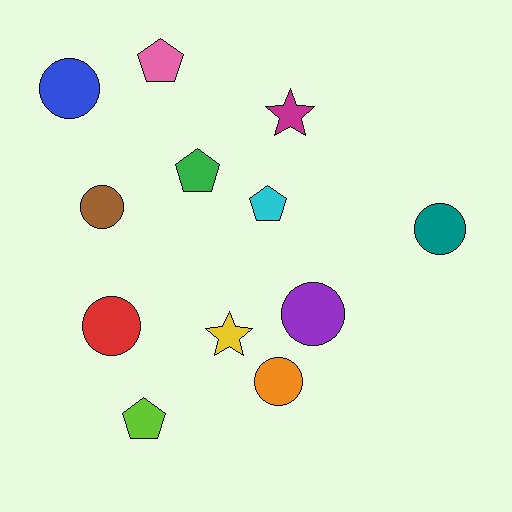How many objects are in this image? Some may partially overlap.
There are 12 objects.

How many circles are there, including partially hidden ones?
There are 6 circles.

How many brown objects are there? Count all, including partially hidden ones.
There is 1 brown object.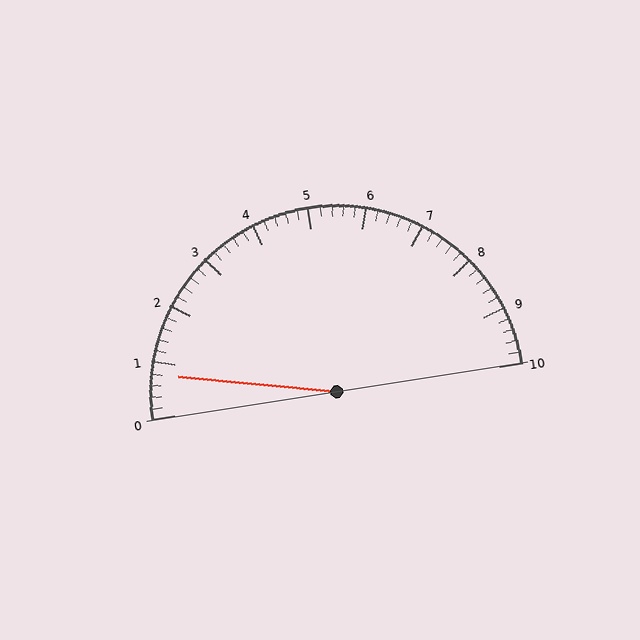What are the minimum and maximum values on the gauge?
The gauge ranges from 0 to 10.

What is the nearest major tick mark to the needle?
The nearest major tick mark is 1.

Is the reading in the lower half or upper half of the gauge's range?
The reading is in the lower half of the range (0 to 10).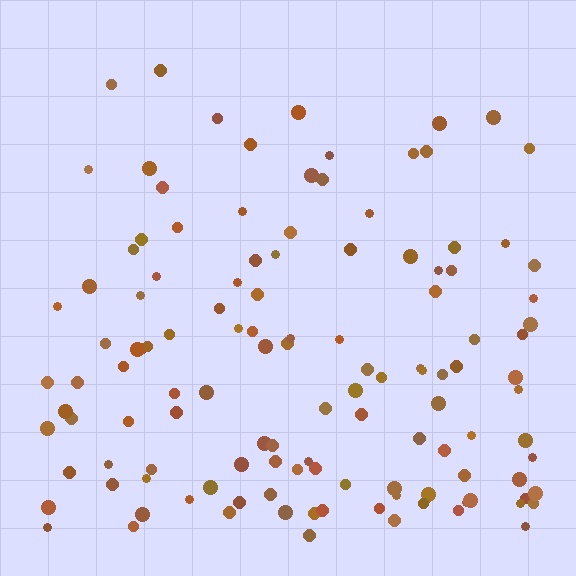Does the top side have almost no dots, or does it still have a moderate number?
Still a moderate number, just noticeably fewer than the bottom.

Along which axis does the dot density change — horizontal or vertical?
Vertical.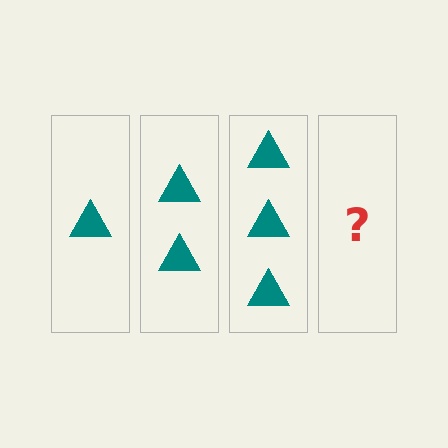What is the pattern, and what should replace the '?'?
The pattern is that each step adds one more triangle. The '?' should be 4 triangles.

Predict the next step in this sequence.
The next step is 4 triangles.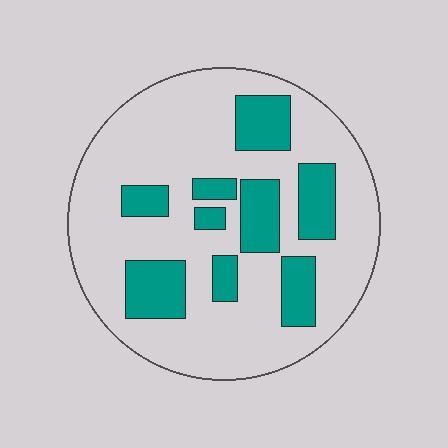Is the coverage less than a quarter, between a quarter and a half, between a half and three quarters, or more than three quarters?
Between a quarter and a half.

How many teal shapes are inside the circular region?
9.